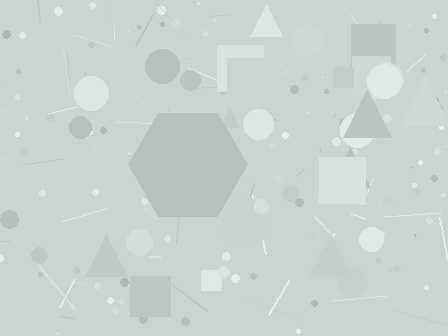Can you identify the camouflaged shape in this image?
The camouflaged shape is a hexagon.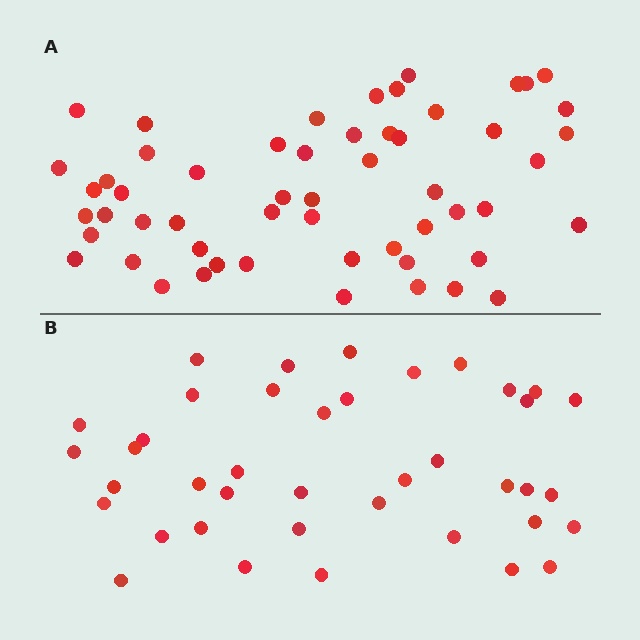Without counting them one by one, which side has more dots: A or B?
Region A (the top region) has more dots.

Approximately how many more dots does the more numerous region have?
Region A has approximately 15 more dots than region B.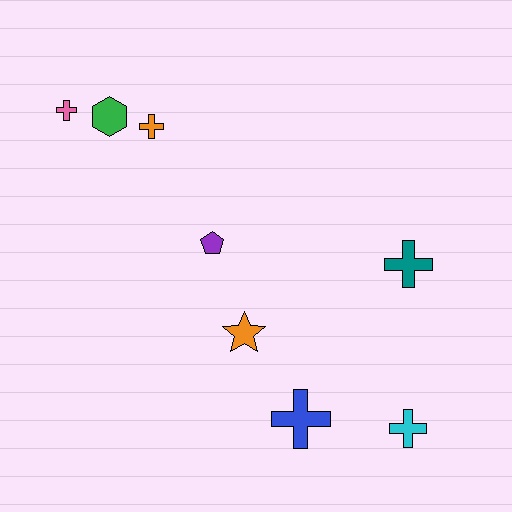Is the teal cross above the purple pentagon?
No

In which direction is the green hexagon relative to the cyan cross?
The green hexagon is above the cyan cross.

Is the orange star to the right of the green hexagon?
Yes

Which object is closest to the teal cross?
The cyan cross is closest to the teal cross.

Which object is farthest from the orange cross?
The cyan cross is farthest from the orange cross.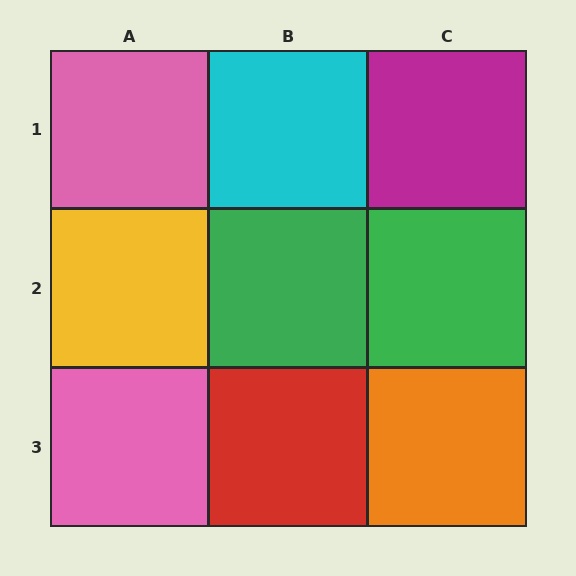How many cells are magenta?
1 cell is magenta.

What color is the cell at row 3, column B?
Red.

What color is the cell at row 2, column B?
Green.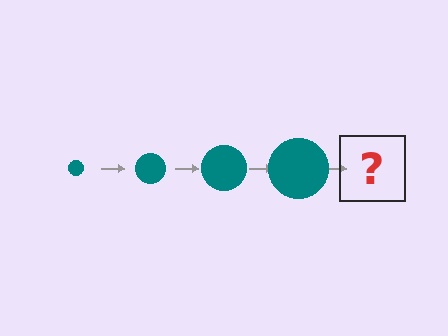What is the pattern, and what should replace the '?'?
The pattern is that the circle gets progressively larger each step. The '?' should be a teal circle, larger than the previous one.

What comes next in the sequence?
The next element should be a teal circle, larger than the previous one.